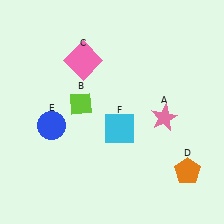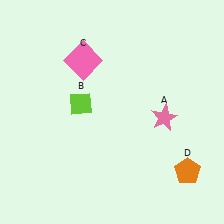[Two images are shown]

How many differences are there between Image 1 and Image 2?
There are 2 differences between the two images.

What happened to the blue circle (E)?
The blue circle (E) was removed in Image 2. It was in the bottom-left area of Image 1.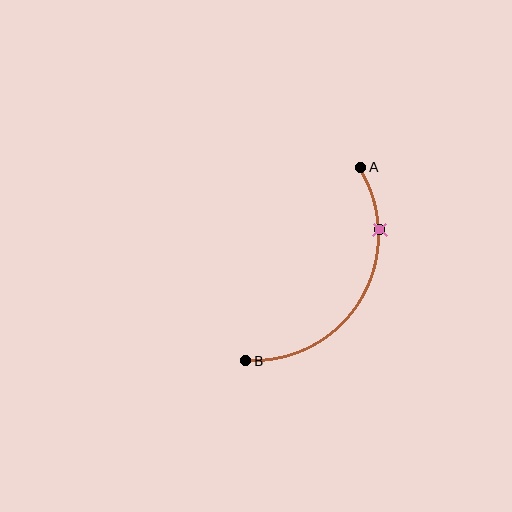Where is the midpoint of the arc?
The arc midpoint is the point on the curve farthest from the straight line joining A and B. It sits to the right of that line.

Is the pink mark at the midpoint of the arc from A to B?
No. The pink mark lies on the arc but is closer to endpoint A. The arc midpoint would be at the point on the curve equidistant along the arc from both A and B.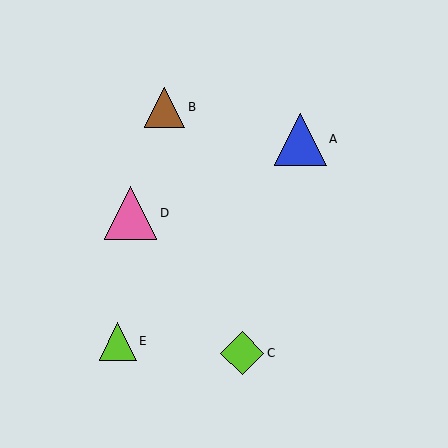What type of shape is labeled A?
Shape A is a blue triangle.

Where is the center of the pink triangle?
The center of the pink triangle is at (131, 213).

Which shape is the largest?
The pink triangle (labeled D) is the largest.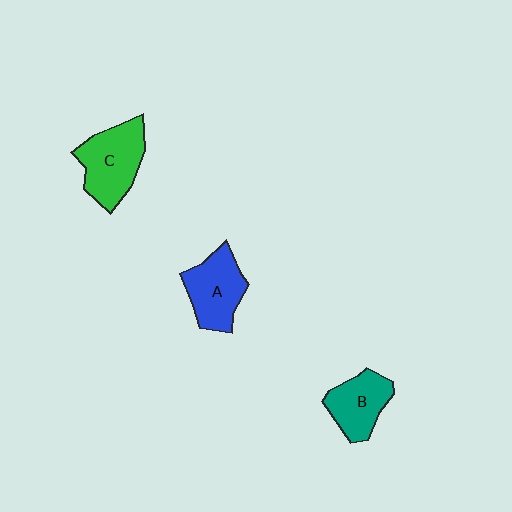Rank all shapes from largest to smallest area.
From largest to smallest: C (green), A (blue), B (teal).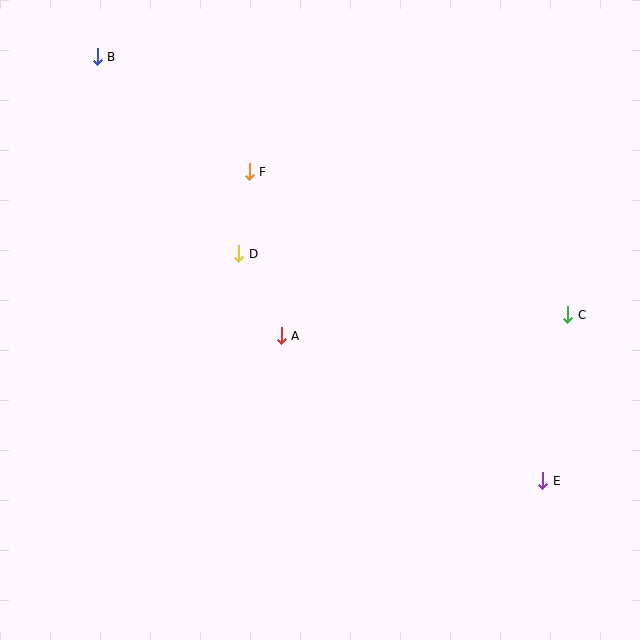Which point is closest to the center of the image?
Point A at (281, 336) is closest to the center.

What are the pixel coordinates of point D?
Point D is at (238, 254).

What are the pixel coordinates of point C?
Point C is at (568, 315).